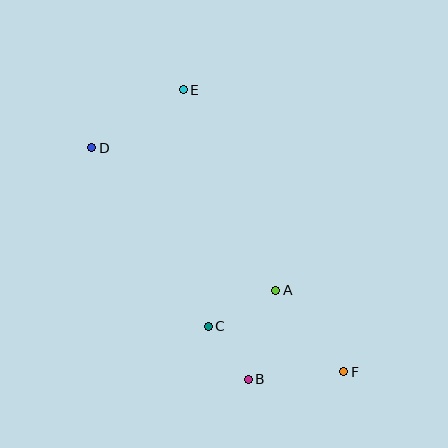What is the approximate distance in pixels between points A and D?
The distance between A and D is approximately 233 pixels.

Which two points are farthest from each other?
Points D and F are farthest from each other.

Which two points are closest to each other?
Points B and C are closest to each other.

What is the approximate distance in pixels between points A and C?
The distance between A and C is approximately 77 pixels.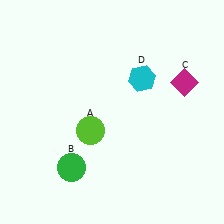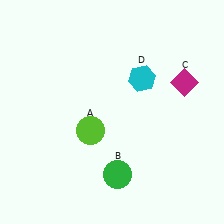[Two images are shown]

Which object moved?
The green circle (B) moved right.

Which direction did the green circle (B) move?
The green circle (B) moved right.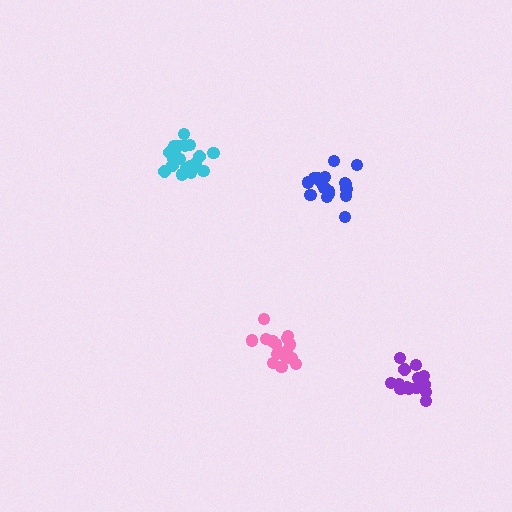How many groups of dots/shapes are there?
There are 4 groups.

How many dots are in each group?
Group 1: 17 dots, Group 2: 16 dots, Group 3: 20 dots, Group 4: 19 dots (72 total).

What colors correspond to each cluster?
The clusters are colored: pink, purple, cyan, blue.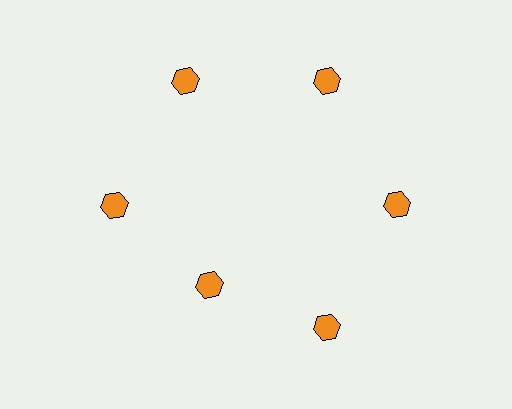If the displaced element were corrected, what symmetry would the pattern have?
It would have 6-fold rotational symmetry — the pattern would map onto itself every 60 degrees.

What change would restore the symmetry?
The symmetry would be restored by moving it outward, back onto the ring so that all 6 hexagons sit at equal angles and equal distance from the center.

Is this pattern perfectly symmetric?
No. The 6 orange hexagons are arranged in a ring, but one element near the 7 o'clock position is pulled inward toward the center, breaking the 6-fold rotational symmetry.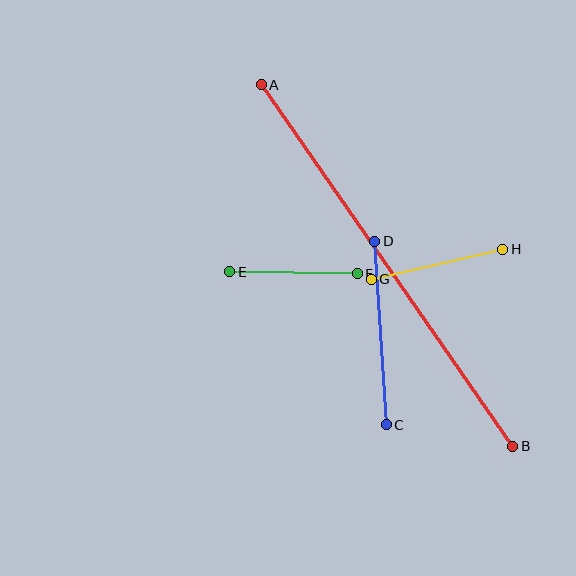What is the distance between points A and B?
The distance is approximately 440 pixels.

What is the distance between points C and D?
The distance is approximately 184 pixels.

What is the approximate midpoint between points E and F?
The midpoint is at approximately (294, 273) pixels.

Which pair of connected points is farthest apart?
Points A and B are farthest apart.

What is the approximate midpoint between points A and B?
The midpoint is at approximately (387, 266) pixels.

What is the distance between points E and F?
The distance is approximately 128 pixels.